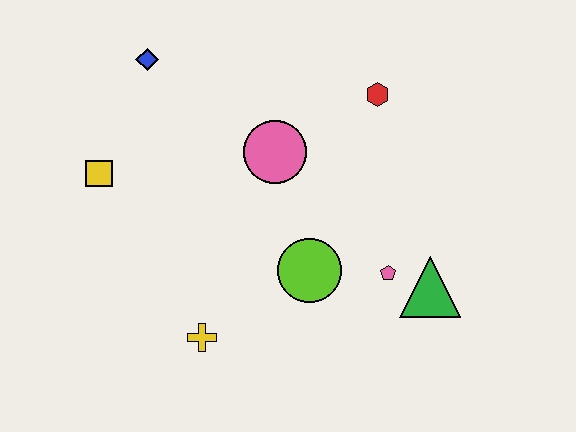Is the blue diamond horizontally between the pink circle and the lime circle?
No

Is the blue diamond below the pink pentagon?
No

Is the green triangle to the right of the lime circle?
Yes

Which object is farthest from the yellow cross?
The red hexagon is farthest from the yellow cross.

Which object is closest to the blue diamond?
The yellow square is closest to the blue diamond.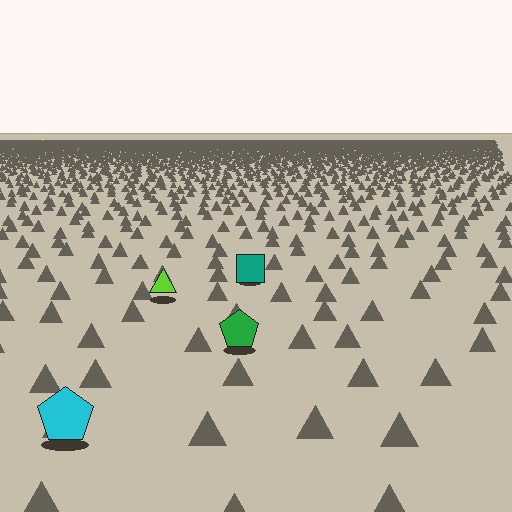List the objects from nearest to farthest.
From nearest to farthest: the cyan pentagon, the green pentagon, the lime triangle, the teal square.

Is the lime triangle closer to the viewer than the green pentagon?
No. The green pentagon is closer — you can tell from the texture gradient: the ground texture is coarser near it.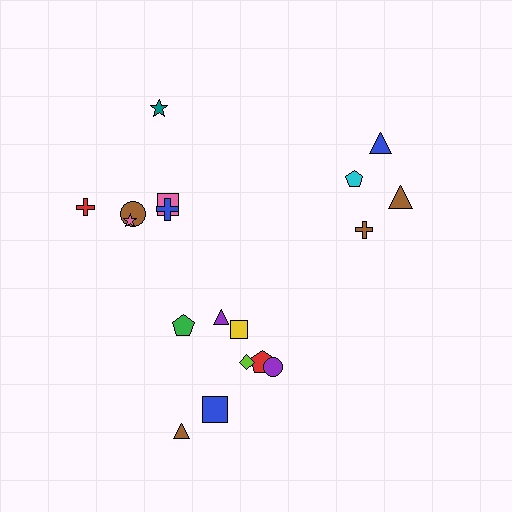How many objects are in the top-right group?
There are 4 objects.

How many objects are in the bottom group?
There are 8 objects.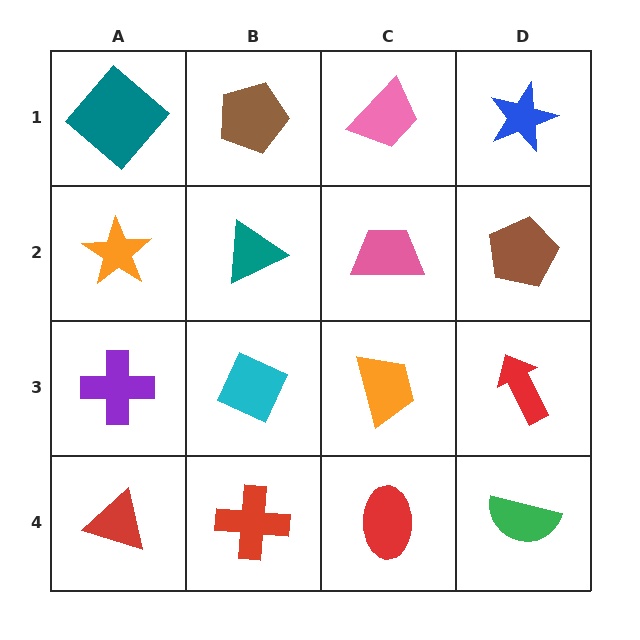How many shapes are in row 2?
4 shapes.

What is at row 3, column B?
A cyan diamond.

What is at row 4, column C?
A red ellipse.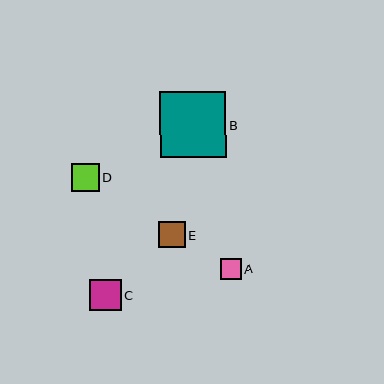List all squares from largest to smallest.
From largest to smallest: B, C, D, E, A.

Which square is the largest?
Square B is the largest with a size of approximately 66 pixels.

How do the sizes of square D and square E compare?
Square D and square E are approximately the same size.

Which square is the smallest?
Square A is the smallest with a size of approximately 21 pixels.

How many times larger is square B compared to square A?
Square B is approximately 3.1 times the size of square A.